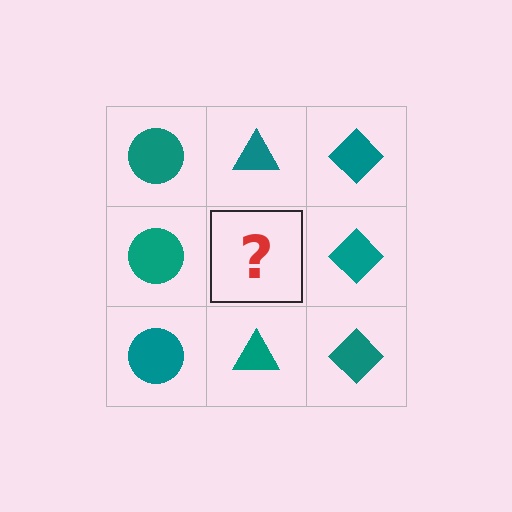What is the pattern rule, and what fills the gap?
The rule is that each column has a consistent shape. The gap should be filled with a teal triangle.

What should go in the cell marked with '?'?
The missing cell should contain a teal triangle.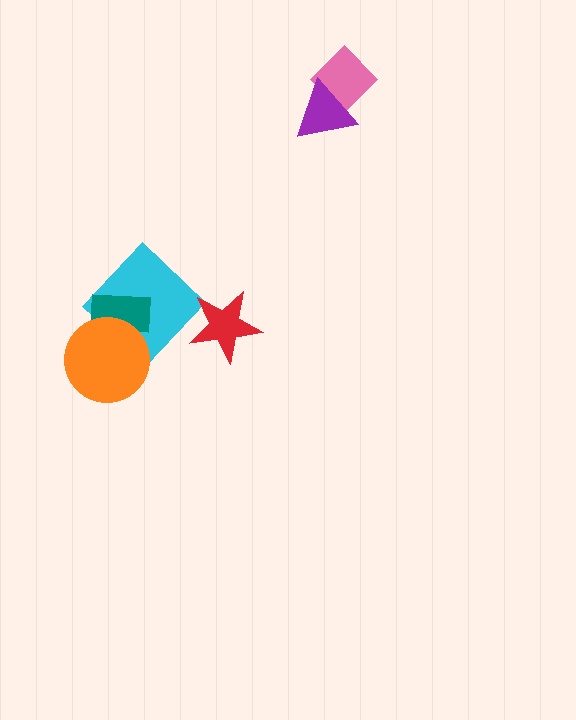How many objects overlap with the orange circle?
2 objects overlap with the orange circle.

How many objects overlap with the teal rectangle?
2 objects overlap with the teal rectangle.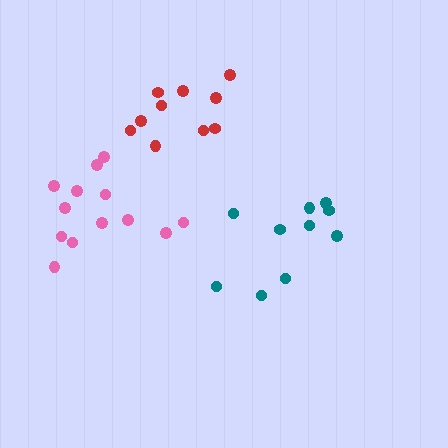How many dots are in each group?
Group 1: 10 dots, Group 2: 10 dots, Group 3: 13 dots (33 total).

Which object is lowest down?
The teal cluster is bottommost.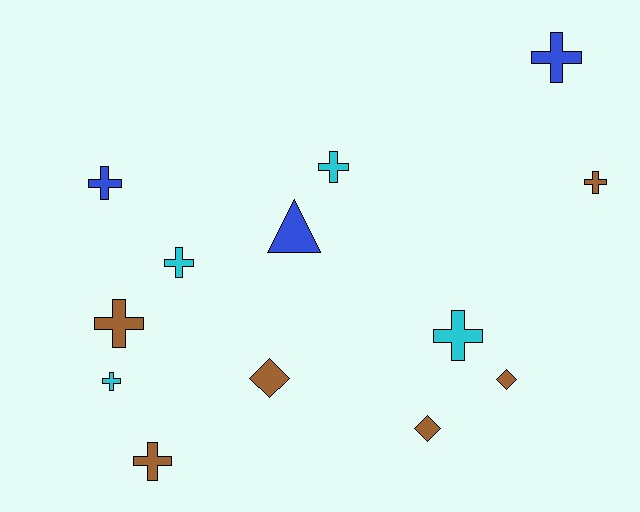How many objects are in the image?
There are 13 objects.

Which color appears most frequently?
Brown, with 6 objects.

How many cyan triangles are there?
There are no cyan triangles.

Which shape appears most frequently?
Cross, with 9 objects.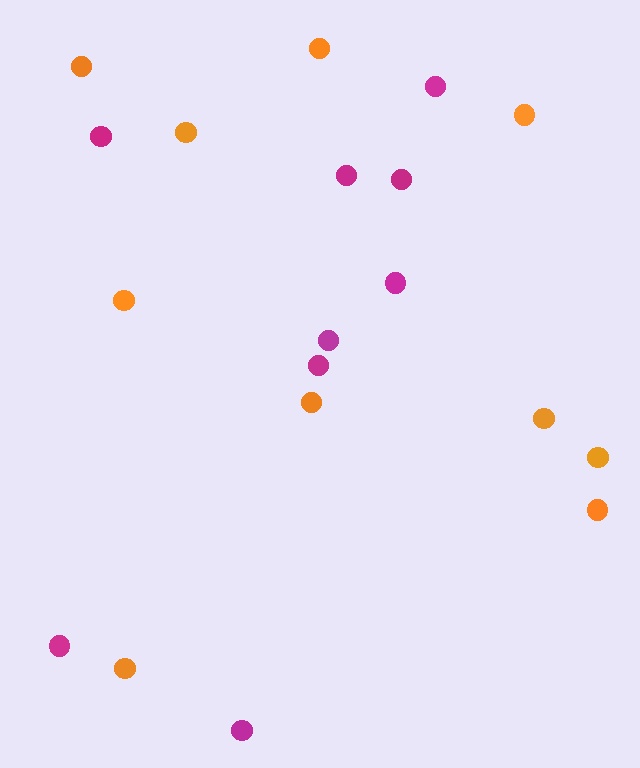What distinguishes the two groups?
There are 2 groups: one group of magenta circles (9) and one group of orange circles (10).